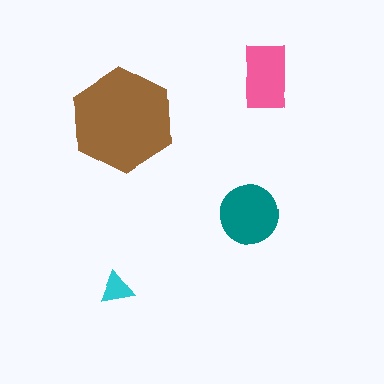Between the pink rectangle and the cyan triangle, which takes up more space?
The pink rectangle.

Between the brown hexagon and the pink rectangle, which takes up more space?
The brown hexagon.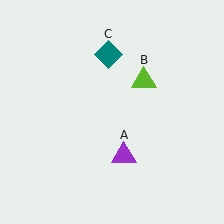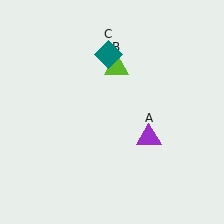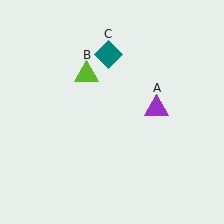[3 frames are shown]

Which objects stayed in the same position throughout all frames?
Teal diamond (object C) remained stationary.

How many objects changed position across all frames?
2 objects changed position: purple triangle (object A), lime triangle (object B).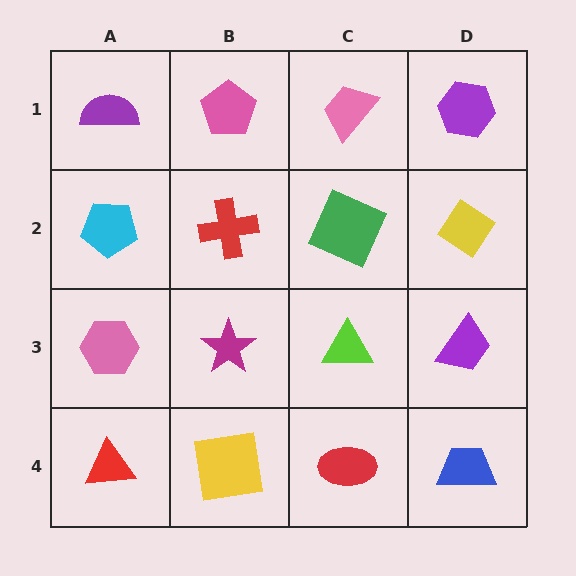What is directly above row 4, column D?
A purple trapezoid.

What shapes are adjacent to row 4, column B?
A magenta star (row 3, column B), a red triangle (row 4, column A), a red ellipse (row 4, column C).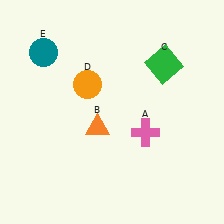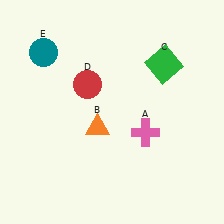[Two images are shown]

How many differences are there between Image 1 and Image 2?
There is 1 difference between the two images.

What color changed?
The circle (D) changed from orange in Image 1 to red in Image 2.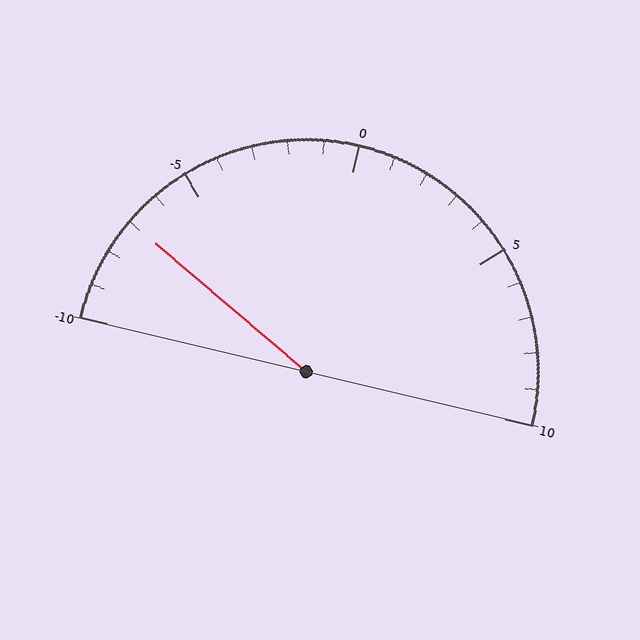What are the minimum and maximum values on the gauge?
The gauge ranges from -10 to 10.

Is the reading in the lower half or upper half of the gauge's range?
The reading is in the lower half of the range (-10 to 10).